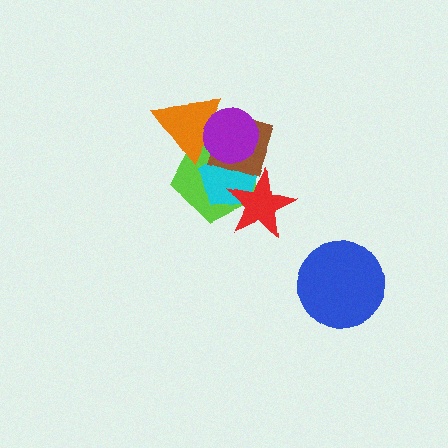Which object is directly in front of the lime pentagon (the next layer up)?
The cyan pentagon is directly in front of the lime pentagon.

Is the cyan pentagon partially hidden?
Yes, it is partially covered by another shape.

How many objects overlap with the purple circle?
4 objects overlap with the purple circle.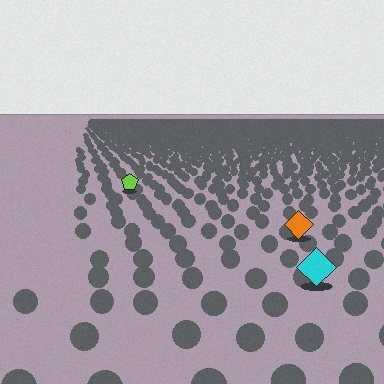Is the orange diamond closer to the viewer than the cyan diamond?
No. The cyan diamond is closer — you can tell from the texture gradient: the ground texture is coarser near it.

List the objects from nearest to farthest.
From nearest to farthest: the cyan diamond, the orange diamond, the lime pentagon.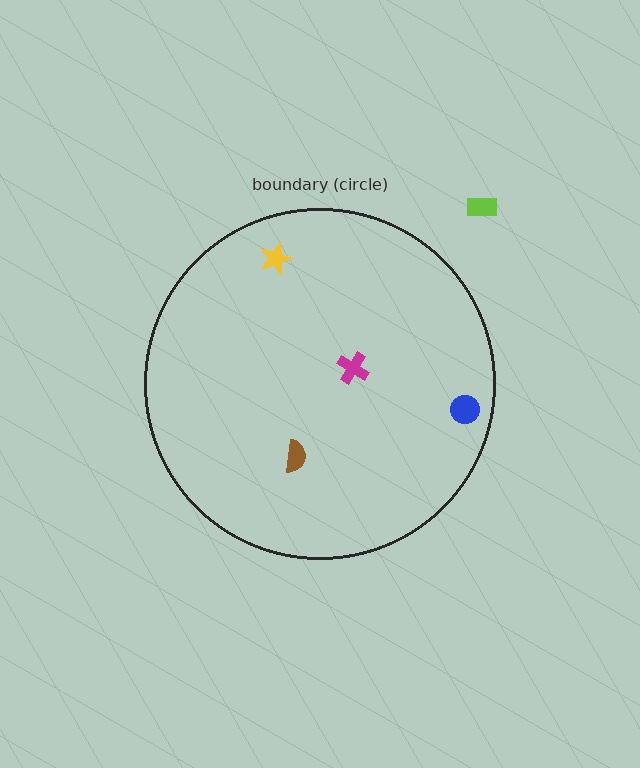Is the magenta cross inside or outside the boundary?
Inside.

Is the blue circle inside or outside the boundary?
Inside.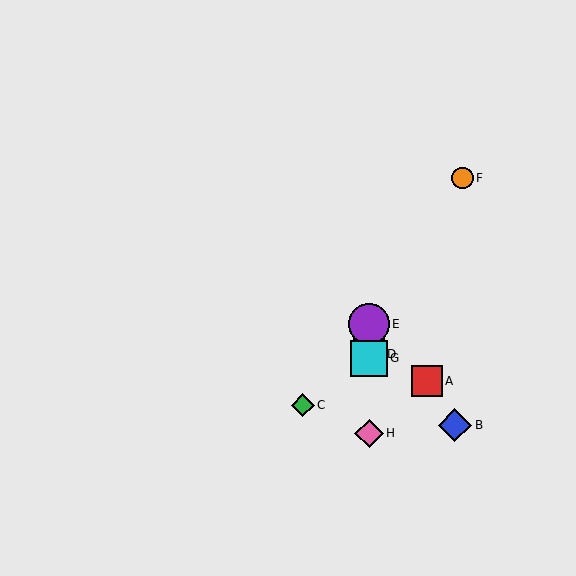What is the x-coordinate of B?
Object B is at x≈455.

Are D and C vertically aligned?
No, D is at x≈369 and C is at x≈303.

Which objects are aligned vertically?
Objects D, E, G, H are aligned vertically.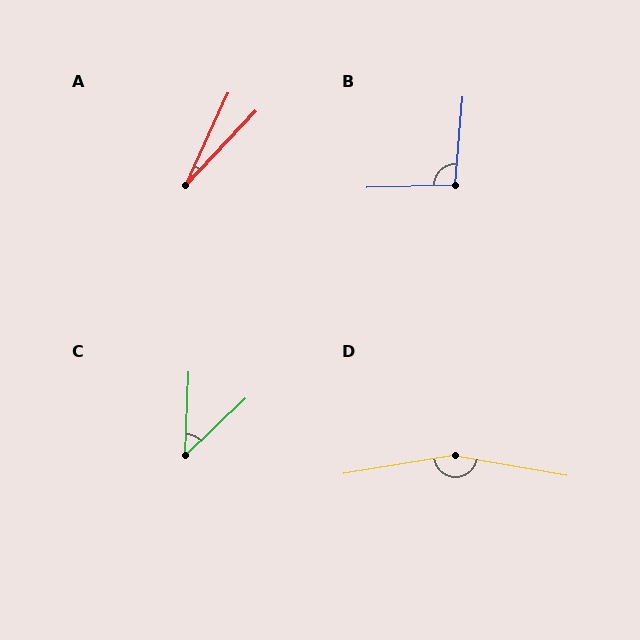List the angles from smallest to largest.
A (19°), C (44°), B (96°), D (161°).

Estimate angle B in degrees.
Approximately 96 degrees.